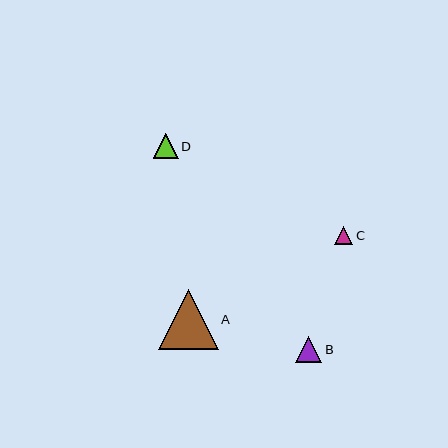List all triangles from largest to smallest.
From largest to smallest: A, B, D, C.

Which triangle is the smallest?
Triangle C is the smallest with a size of approximately 18 pixels.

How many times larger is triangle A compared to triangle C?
Triangle A is approximately 3.3 times the size of triangle C.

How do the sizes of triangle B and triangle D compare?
Triangle B and triangle D are approximately the same size.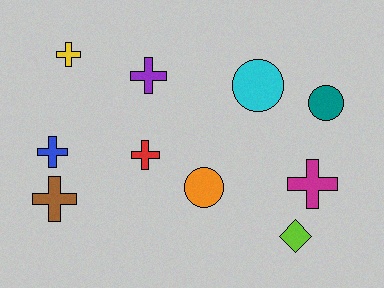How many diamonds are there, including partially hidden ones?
There is 1 diamond.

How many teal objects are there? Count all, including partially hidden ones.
There is 1 teal object.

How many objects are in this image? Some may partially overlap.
There are 10 objects.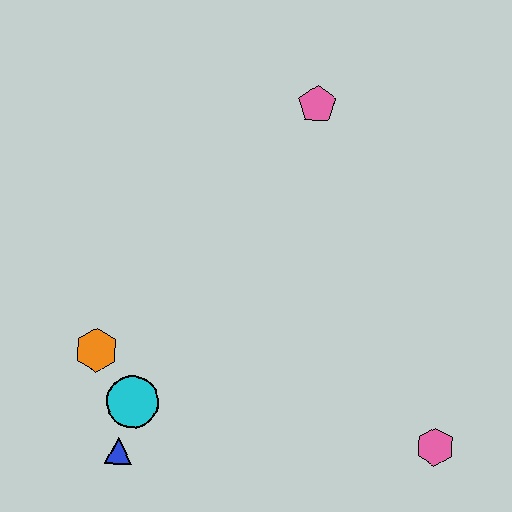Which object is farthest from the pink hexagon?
The pink pentagon is farthest from the pink hexagon.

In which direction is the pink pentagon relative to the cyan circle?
The pink pentagon is above the cyan circle.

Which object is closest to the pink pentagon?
The orange hexagon is closest to the pink pentagon.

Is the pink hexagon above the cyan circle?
No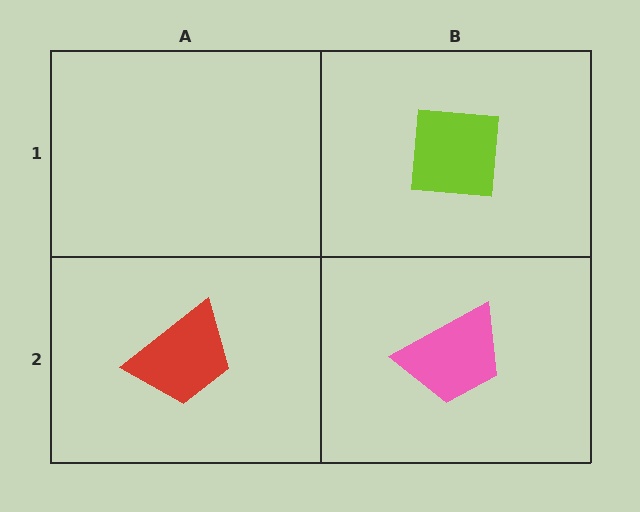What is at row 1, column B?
A lime square.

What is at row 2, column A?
A red trapezoid.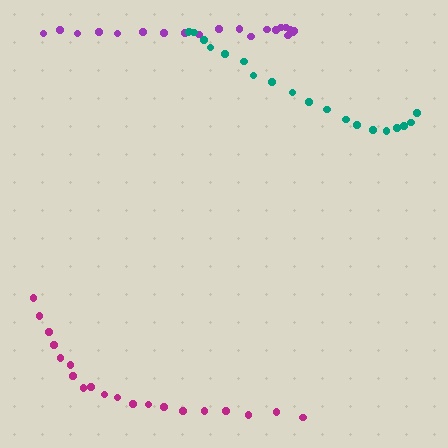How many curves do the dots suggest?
There are 3 distinct paths.